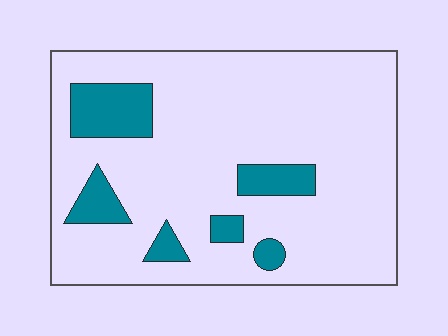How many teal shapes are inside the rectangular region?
6.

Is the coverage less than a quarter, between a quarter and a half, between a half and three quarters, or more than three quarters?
Less than a quarter.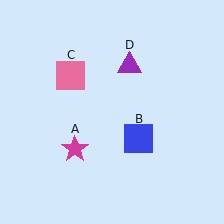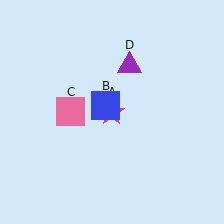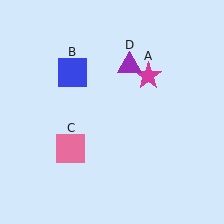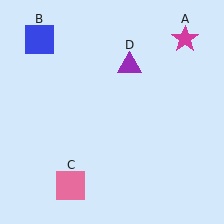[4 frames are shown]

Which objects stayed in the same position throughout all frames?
Purple triangle (object D) remained stationary.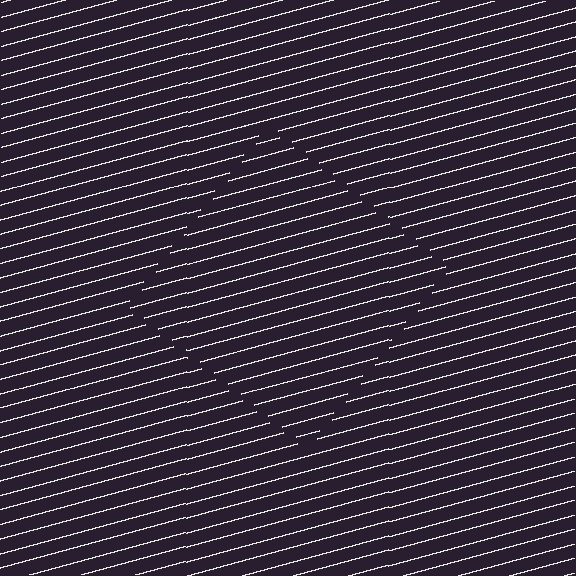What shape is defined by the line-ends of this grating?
An illusory square. The interior of the shape contains the same grating, shifted by half a period — the contour is defined by the phase discontinuity where line-ends from the inner and outer gratings abut.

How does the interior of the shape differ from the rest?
The interior of the shape contains the same grating, shifted by half a period — the contour is defined by the phase discontinuity where line-ends from the inner and outer gratings abut.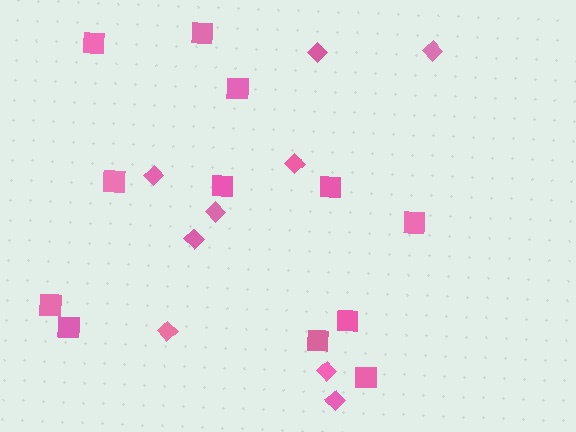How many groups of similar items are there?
There are 2 groups: one group of diamonds (9) and one group of squares (12).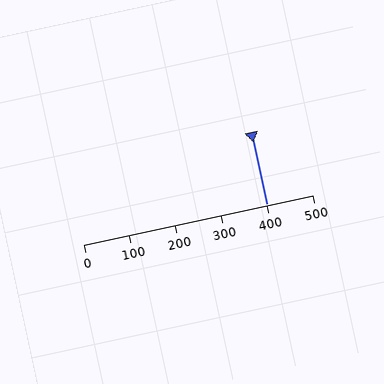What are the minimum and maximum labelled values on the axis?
The axis runs from 0 to 500.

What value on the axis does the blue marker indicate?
The marker indicates approximately 400.